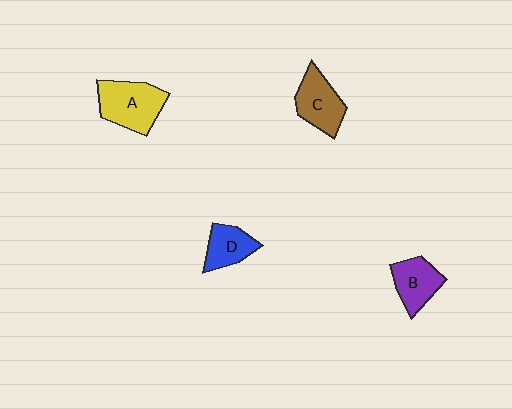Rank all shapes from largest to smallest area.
From largest to smallest: A (yellow), C (brown), B (purple), D (blue).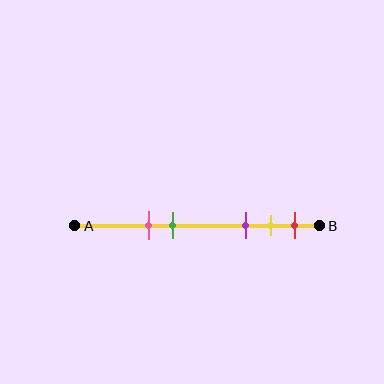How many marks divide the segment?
There are 5 marks dividing the segment.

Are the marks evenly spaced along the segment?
No, the marks are not evenly spaced.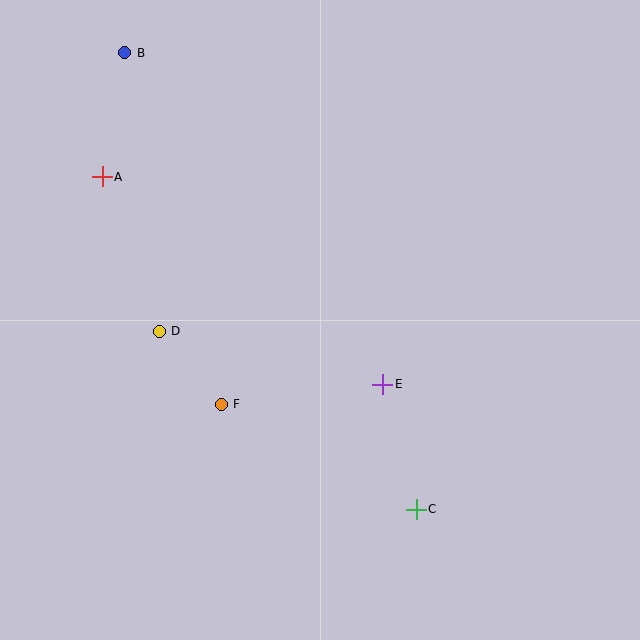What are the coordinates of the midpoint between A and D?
The midpoint between A and D is at (131, 254).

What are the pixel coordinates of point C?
Point C is at (416, 509).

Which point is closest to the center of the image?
Point E at (383, 384) is closest to the center.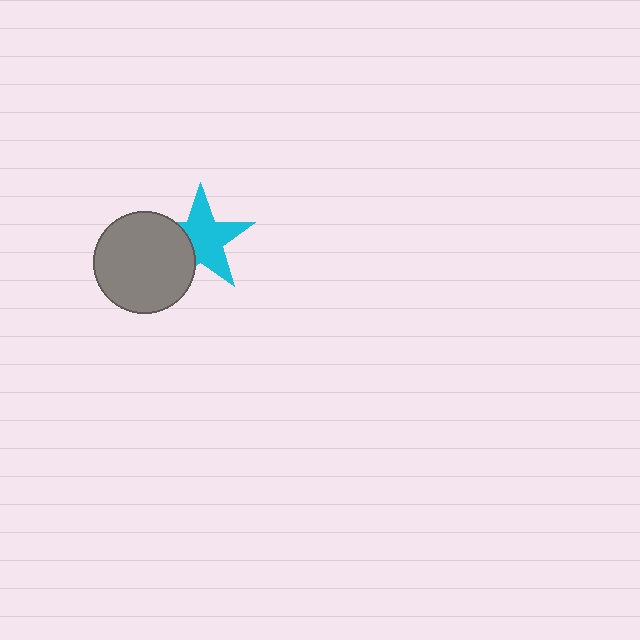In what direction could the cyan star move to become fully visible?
The cyan star could move right. That would shift it out from behind the gray circle entirely.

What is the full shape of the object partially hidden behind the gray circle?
The partially hidden object is a cyan star.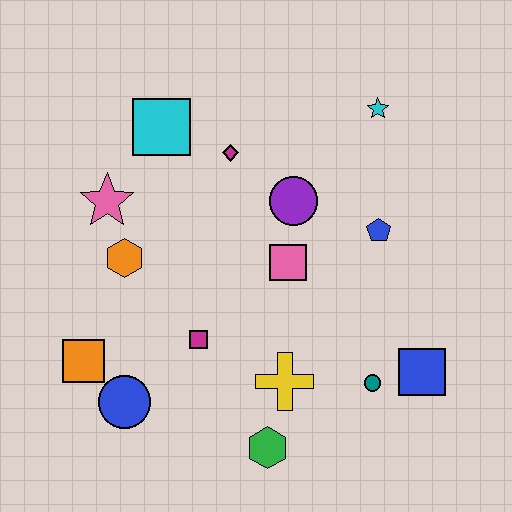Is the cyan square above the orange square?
Yes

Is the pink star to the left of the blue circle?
Yes